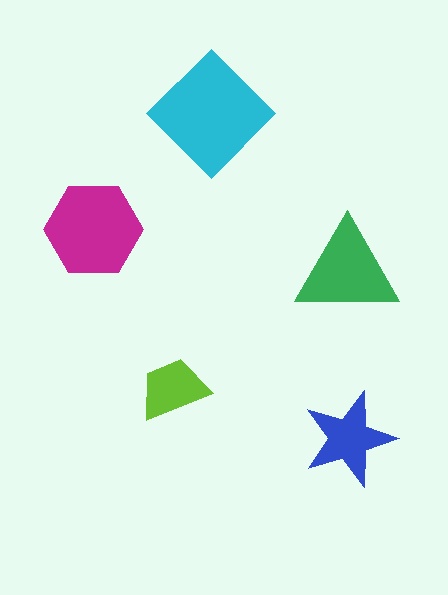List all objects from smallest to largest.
The lime trapezoid, the blue star, the green triangle, the magenta hexagon, the cyan diamond.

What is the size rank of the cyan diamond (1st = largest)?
1st.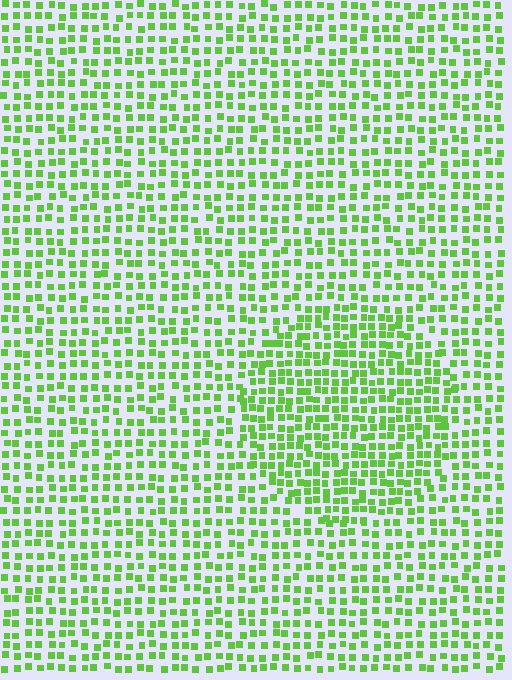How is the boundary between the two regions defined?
The boundary is defined by a change in element density (approximately 1.5x ratio). All elements are the same color, size, and shape.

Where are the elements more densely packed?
The elements are more densely packed inside the circle boundary.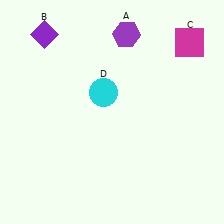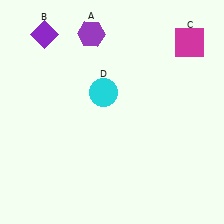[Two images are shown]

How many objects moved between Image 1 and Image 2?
1 object moved between the two images.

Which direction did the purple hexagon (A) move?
The purple hexagon (A) moved left.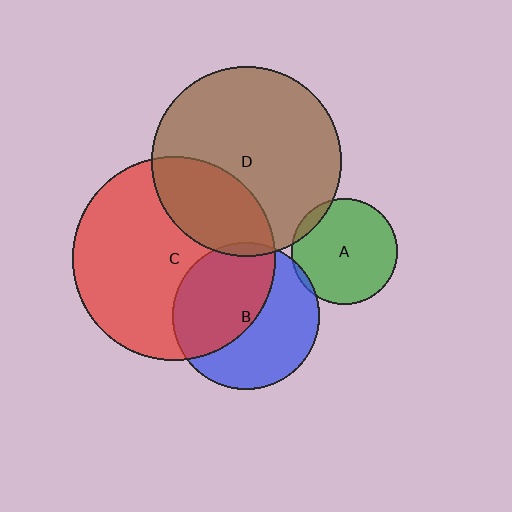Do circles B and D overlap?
Yes.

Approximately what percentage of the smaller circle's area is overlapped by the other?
Approximately 5%.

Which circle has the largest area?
Circle C (red).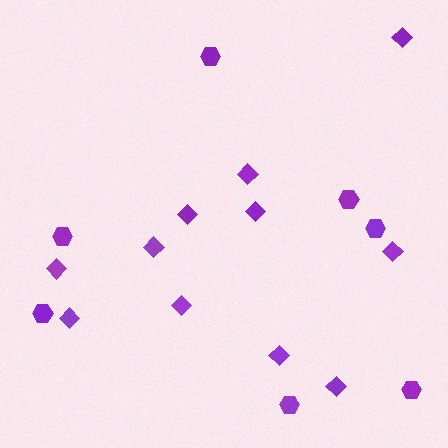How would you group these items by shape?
There are 2 groups: one group of hexagons (7) and one group of diamonds (11).